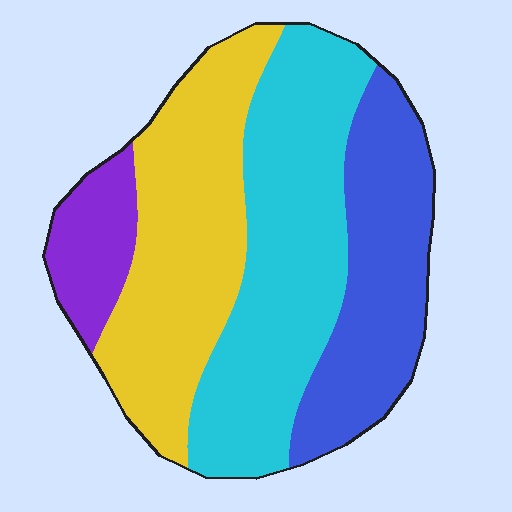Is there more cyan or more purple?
Cyan.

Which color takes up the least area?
Purple, at roughly 10%.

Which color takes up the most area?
Cyan, at roughly 35%.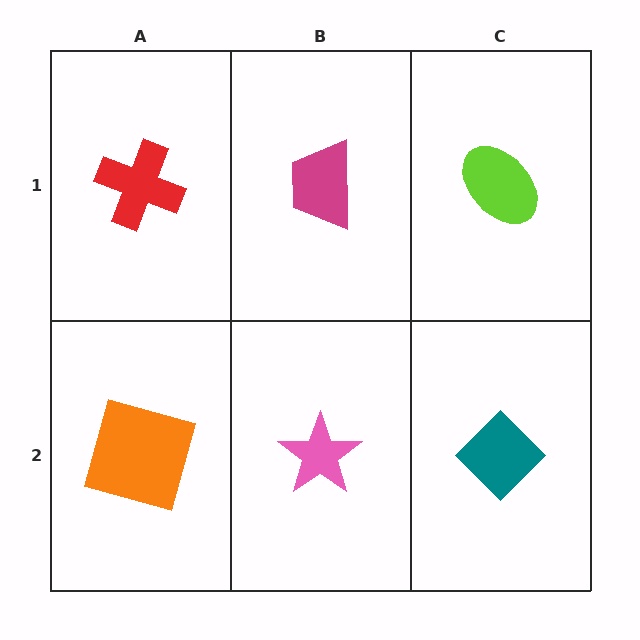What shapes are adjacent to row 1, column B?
A pink star (row 2, column B), a red cross (row 1, column A), a lime ellipse (row 1, column C).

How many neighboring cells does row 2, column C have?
2.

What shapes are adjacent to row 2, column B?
A magenta trapezoid (row 1, column B), an orange square (row 2, column A), a teal diamond (row 2, column C).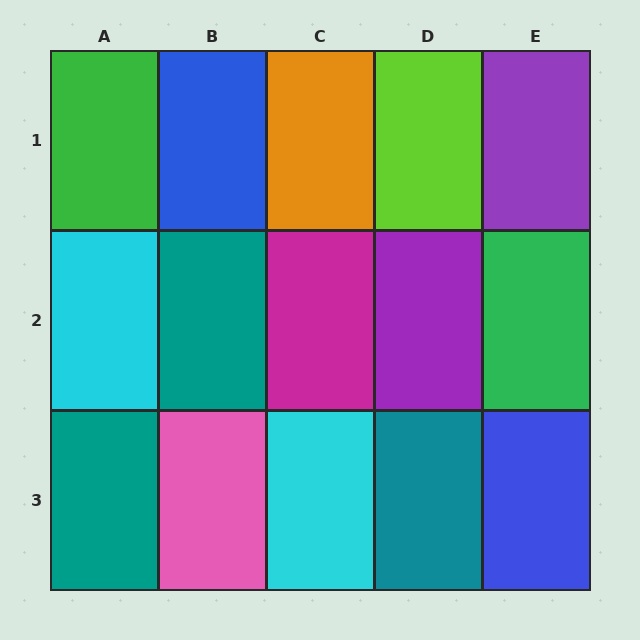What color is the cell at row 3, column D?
Teal.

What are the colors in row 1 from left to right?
Green, blue, orange, lime, purple.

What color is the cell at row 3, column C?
Cyan.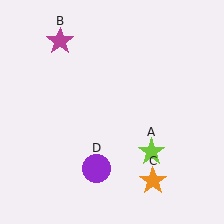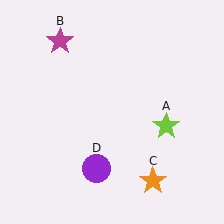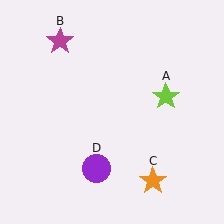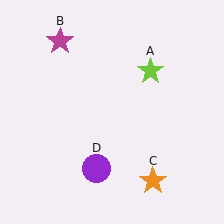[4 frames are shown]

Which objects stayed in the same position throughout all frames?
Magenta star (object B) and orange star (object C) and purple circle (object D) remained stationary.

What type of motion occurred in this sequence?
The lime star (object A) rotated counterclockwise around the center of the scene.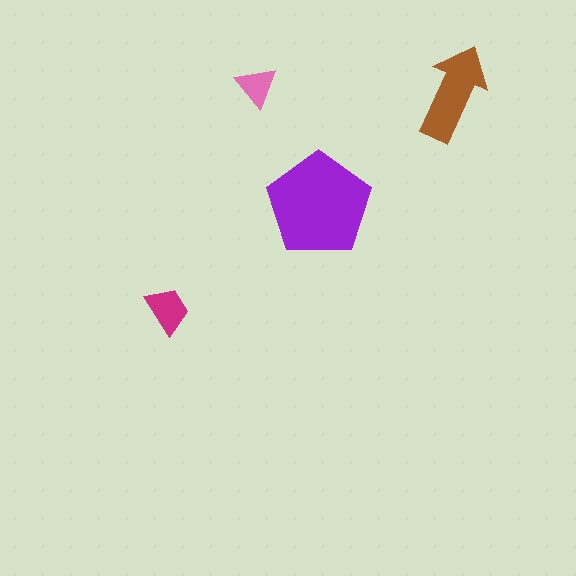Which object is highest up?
The pink triangle is topmost.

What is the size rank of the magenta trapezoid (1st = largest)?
3rd.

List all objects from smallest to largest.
The pink triangle, the magenta trapezoid, the brown arrow, the purple pentagon.